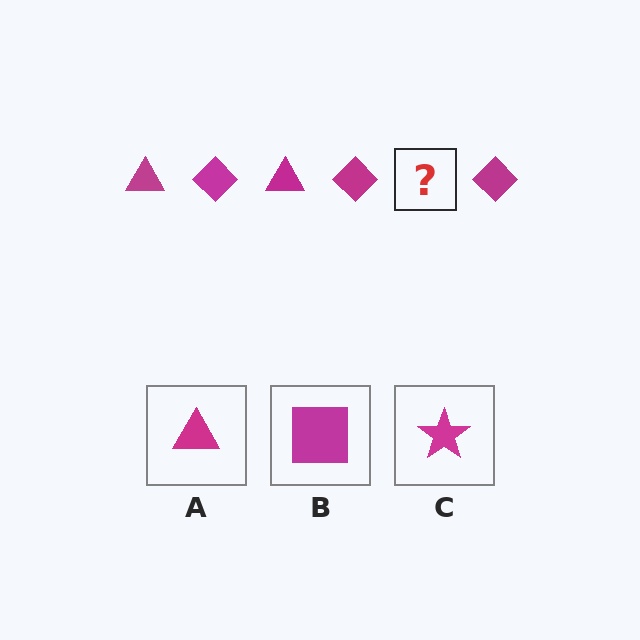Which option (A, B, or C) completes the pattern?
A.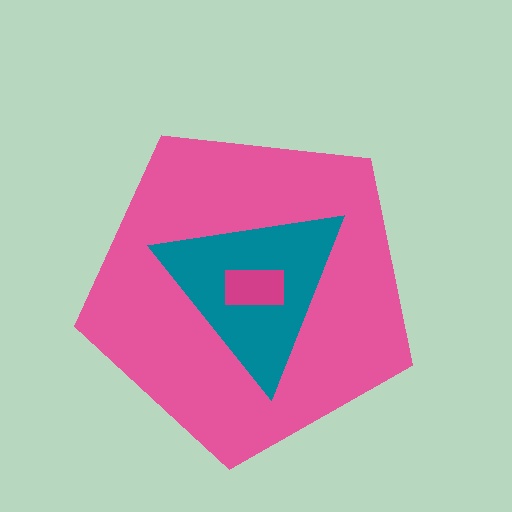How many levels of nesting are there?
3.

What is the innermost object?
The magenta rectangle.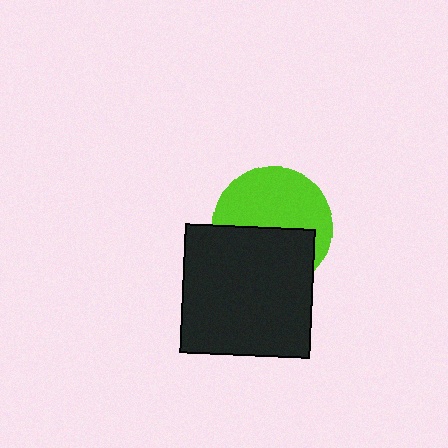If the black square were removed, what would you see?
You would see the complete lime circle.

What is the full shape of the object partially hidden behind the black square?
The partially hidden object is a lime circle.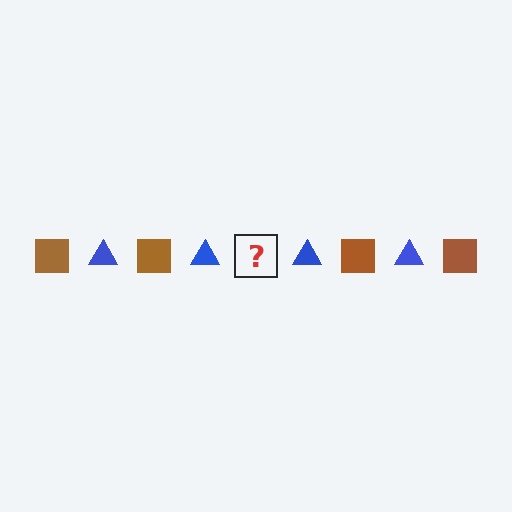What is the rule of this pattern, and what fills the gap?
The rule is that the pattern alternates between brown square and blue triangle. The gap should be filled with a brown square.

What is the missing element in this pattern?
The missing element is a brown square.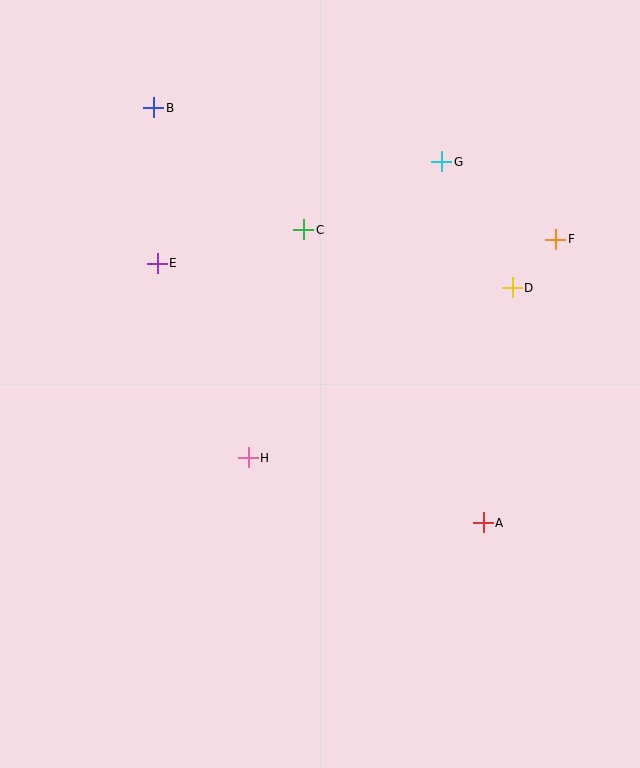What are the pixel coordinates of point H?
Point H is at (248, 458).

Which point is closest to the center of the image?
Point H at (248, 458) is closest to the center.